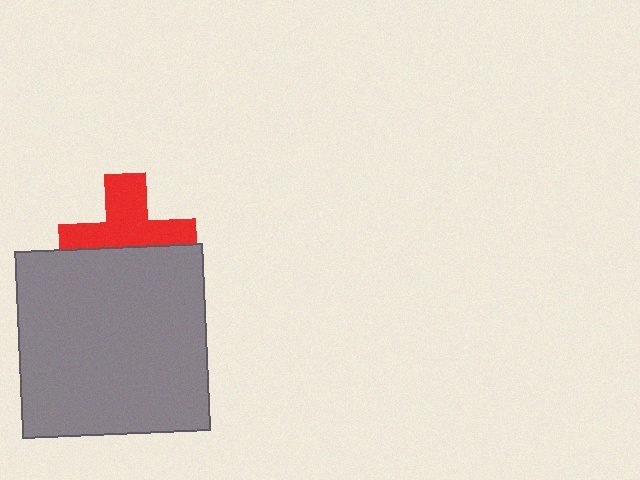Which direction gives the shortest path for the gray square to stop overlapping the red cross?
Moving down gives the shortest separation.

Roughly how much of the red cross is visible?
About half of it is visible (roughly 54%).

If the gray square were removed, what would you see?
You would see the complete red cross.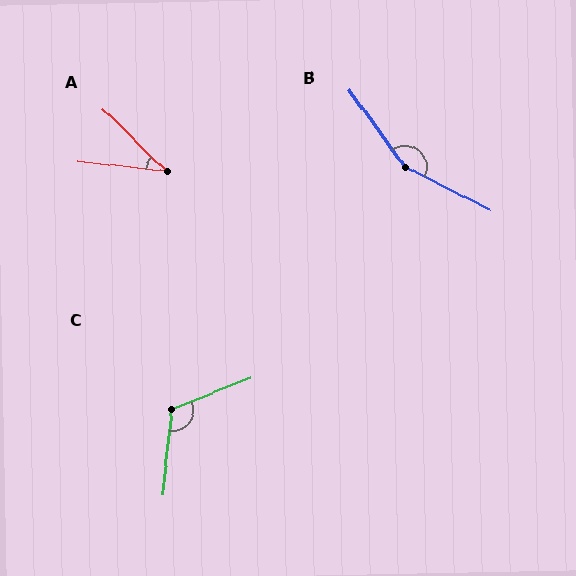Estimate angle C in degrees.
Approximately 118 degrees.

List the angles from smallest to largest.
A (38°), C (118°), B (152°).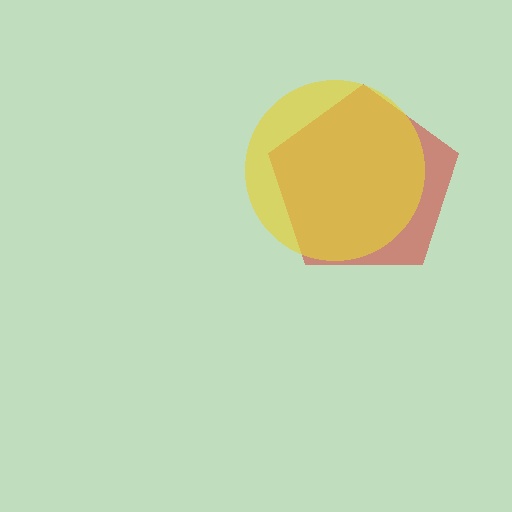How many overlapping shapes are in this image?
There are 2 overlapping shapes in the image.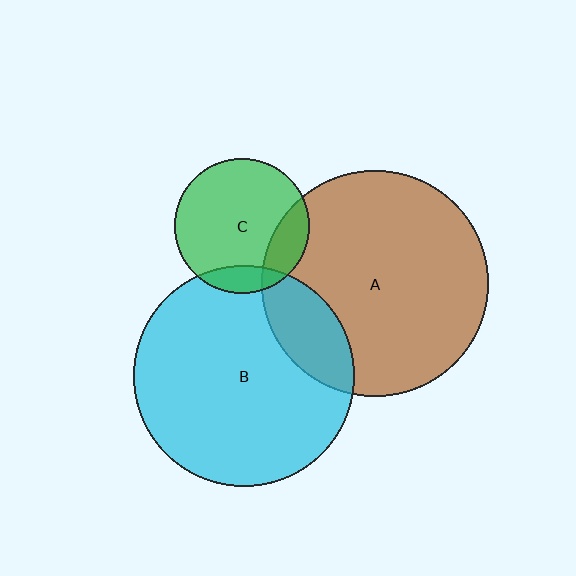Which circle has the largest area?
Circle A (brown).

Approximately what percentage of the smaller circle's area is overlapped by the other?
Approximately 20%.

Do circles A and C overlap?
Yes.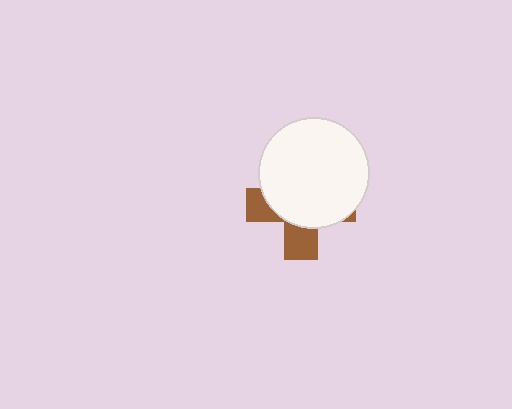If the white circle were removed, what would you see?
You would see the complete brown cross.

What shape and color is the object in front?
The object in front is a white circle.